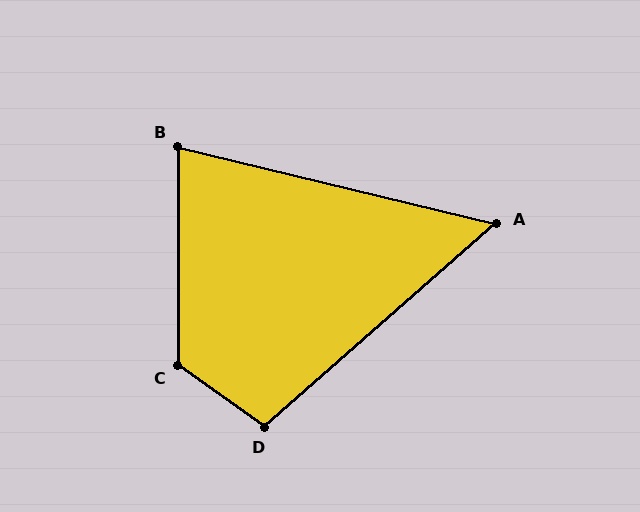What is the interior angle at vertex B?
Approximately 76 degrees (acute).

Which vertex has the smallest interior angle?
A, at approximately 55 degrees.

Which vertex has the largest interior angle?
C, at approximately 125 degrees.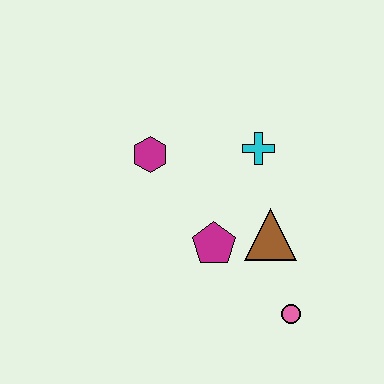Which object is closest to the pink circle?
The brown triangle is closest to the pink circle.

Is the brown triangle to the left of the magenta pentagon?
No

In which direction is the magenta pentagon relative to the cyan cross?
The magenta pentagon is below the cyan cross.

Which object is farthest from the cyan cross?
The pink circle is farthest from the cyan cross.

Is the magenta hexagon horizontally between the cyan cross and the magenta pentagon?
No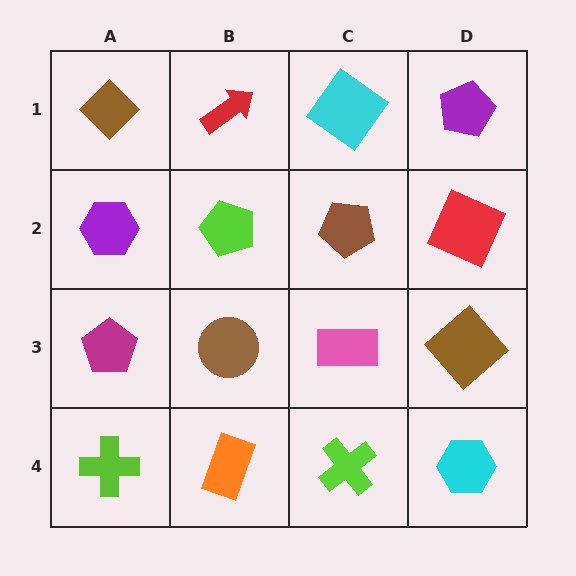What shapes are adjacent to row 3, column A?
A purple hexagon (row 2, column A), a lime cross (row 4, column A), a brown circle (row 3, column B).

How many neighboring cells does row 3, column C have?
4.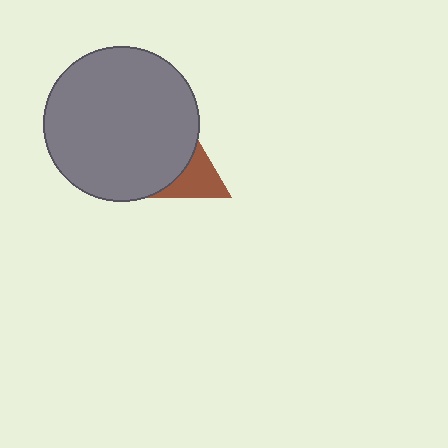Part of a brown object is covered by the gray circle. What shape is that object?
It is a triangle.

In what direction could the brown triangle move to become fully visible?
The brown triangle could move right. That would shift it out from behind the gray circle entirely.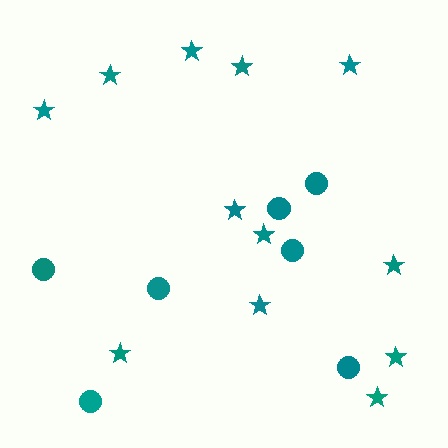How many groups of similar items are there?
There are 2 groups: one group of stars (12) and one group of circles (7).